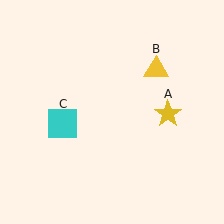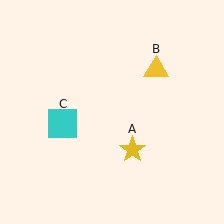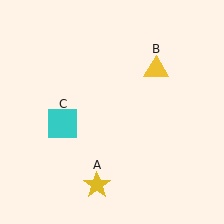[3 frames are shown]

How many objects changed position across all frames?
1 object changed position: yellow star (object A).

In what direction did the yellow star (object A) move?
The yellow star (object A) moved down and to the left.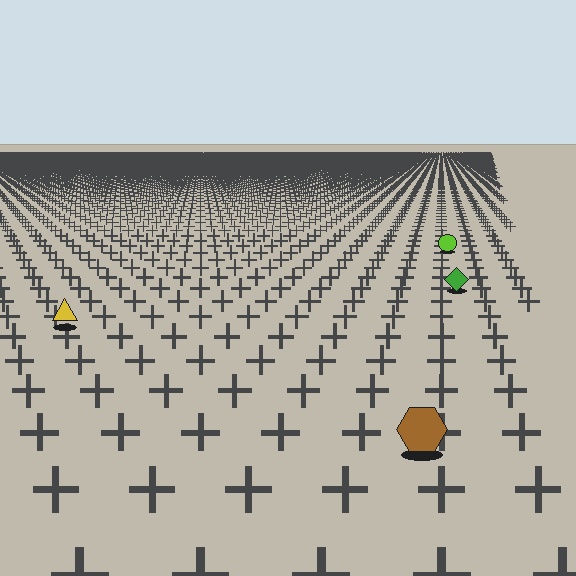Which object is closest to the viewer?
The brown hexagon is closest. The texture marks near it are larger and more spread out.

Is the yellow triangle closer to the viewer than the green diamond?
Yes. The yellow triangle is closer — you can tell from the texture gradient: the ground texture is coarser near it.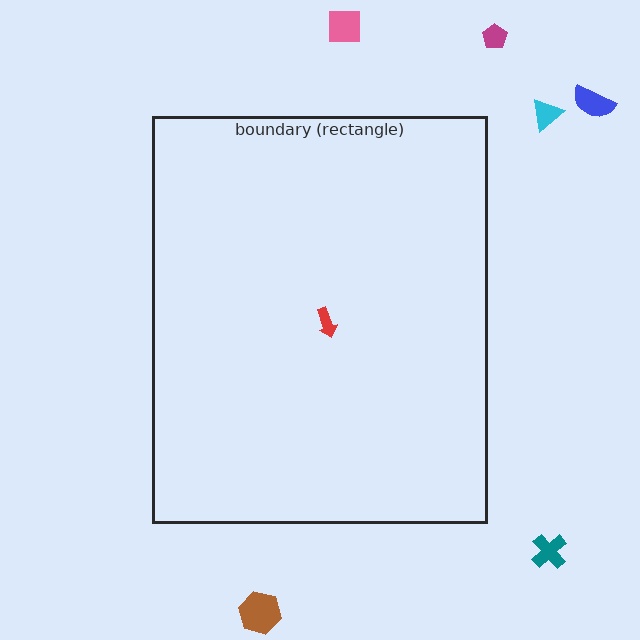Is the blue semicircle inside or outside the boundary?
Outside.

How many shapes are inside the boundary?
1 inside, 6 outside.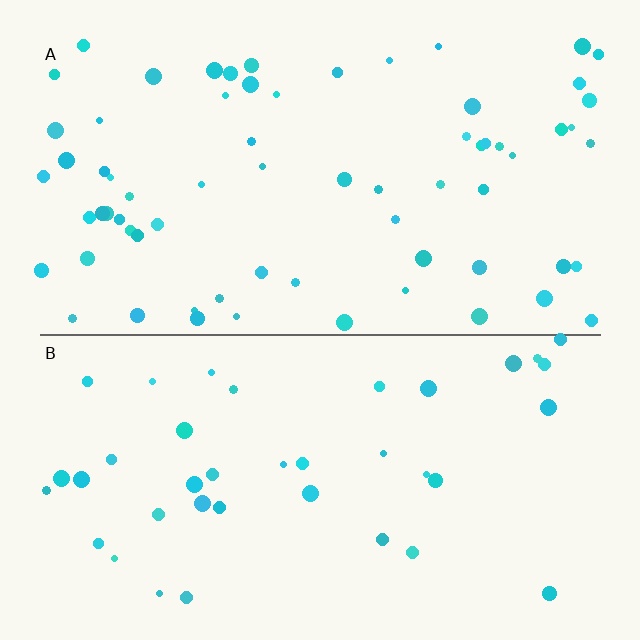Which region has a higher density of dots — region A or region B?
A (the top).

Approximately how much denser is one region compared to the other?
Approximately 1.8× — region A over region B.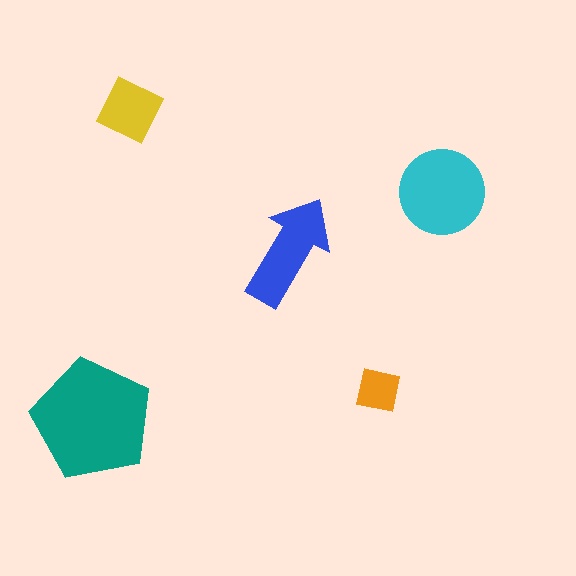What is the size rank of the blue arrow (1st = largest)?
3rd.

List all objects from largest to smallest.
The teal pentagon, the cyan circle, the blue arrow, the yellow square, the orange square.